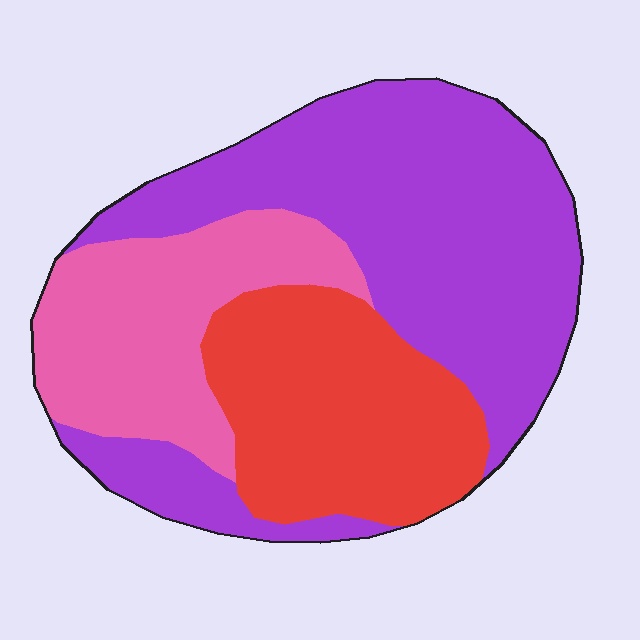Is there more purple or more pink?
Purple.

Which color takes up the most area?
Purple, at roughly 50%.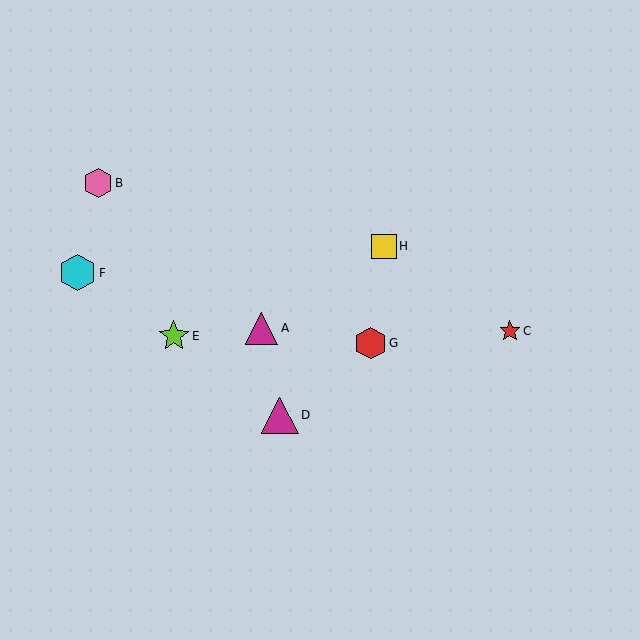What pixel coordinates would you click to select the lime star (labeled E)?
Click at (174, 336) to select the lime star E.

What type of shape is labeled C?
Shape C is a red star.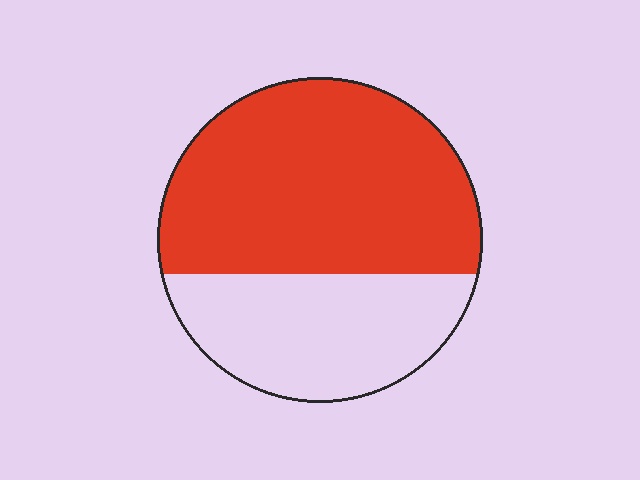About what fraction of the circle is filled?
About five eighths (5/8).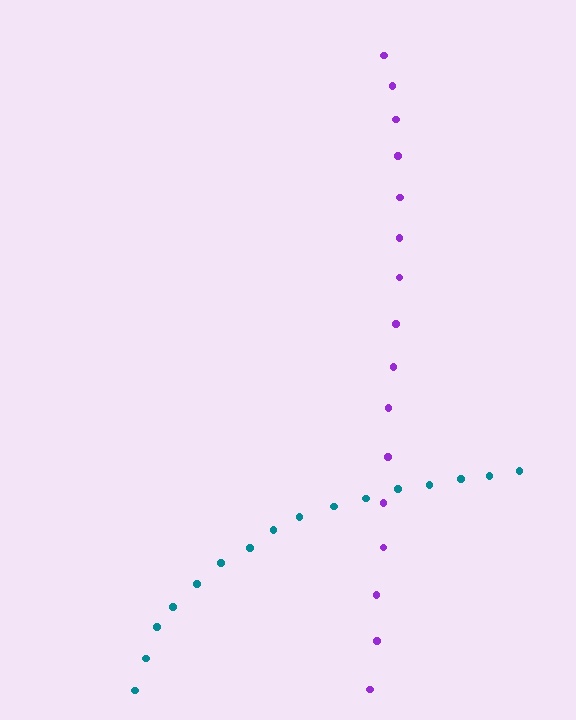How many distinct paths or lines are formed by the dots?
There are 2 distinct paths.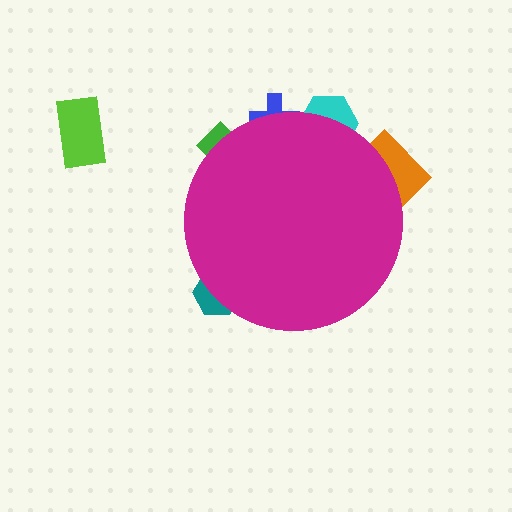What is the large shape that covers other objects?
A magenta circle.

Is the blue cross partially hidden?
Yes, the blue cross is partially hidden behind the magenta circle.